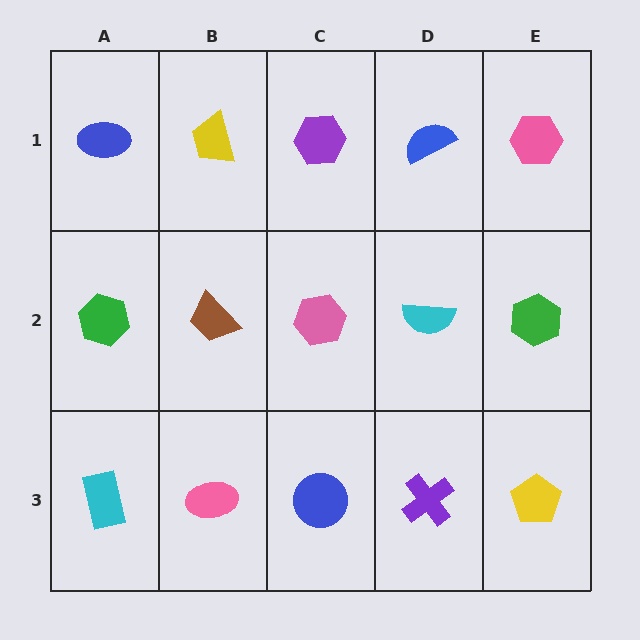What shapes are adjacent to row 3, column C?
A pink hexagon (row 2, column C), a pink ellipse (row 3, column B), a purple cross (row 3, column D).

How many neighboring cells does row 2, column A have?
3.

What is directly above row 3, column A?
A green hexagon.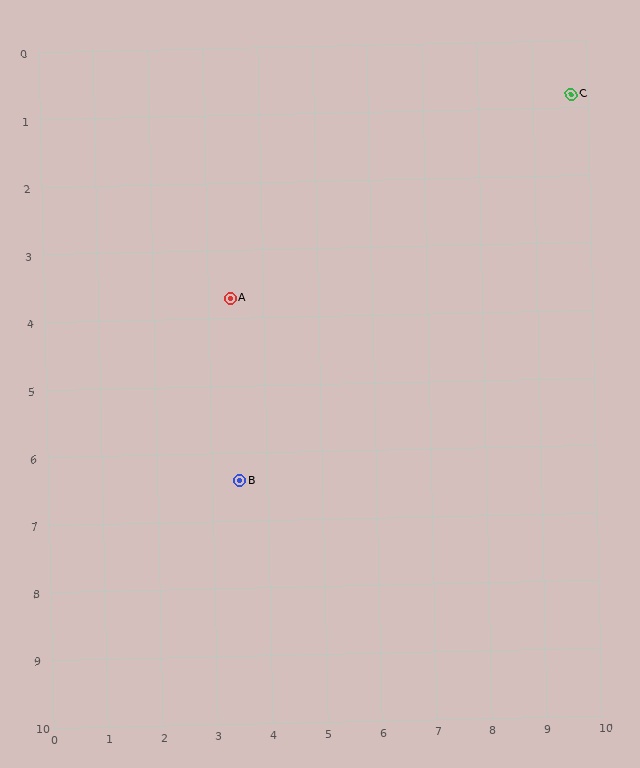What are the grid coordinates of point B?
Point B is at approximately (3.5, 6.4).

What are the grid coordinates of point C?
Point C is at approximately (9.7, 0.8).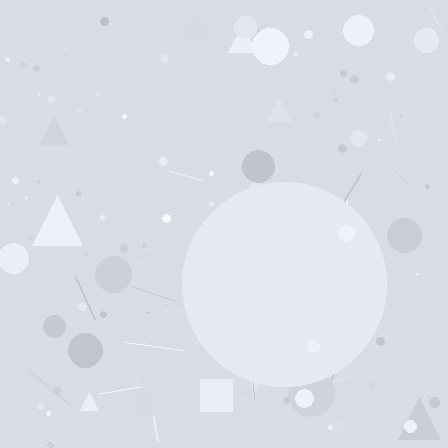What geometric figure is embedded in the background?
A circle is embedded in the background.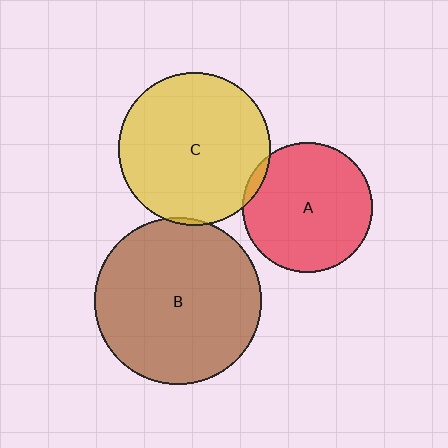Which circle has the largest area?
Circle B (brown).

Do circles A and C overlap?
Yes.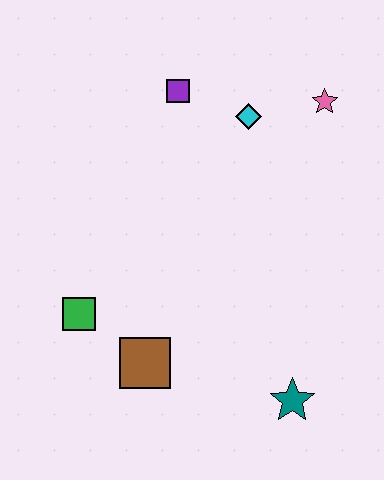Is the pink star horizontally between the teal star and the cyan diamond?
No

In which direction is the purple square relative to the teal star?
The purple square is above the teal star.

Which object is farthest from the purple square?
The teal star is farthest from the purple square.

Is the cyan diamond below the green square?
No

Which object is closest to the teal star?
The brown square is closest to the teal star.